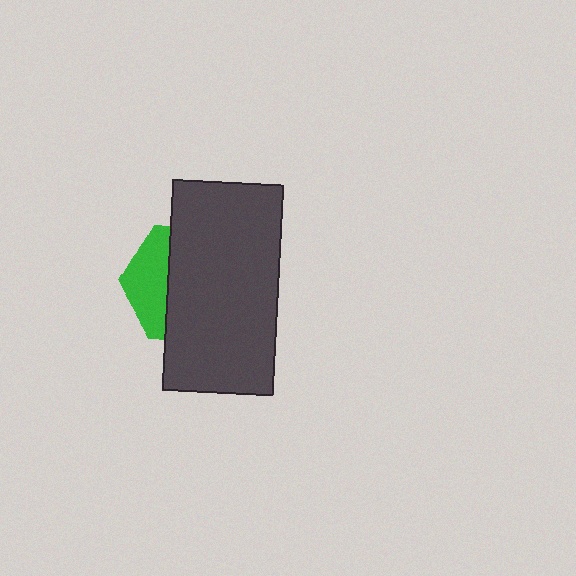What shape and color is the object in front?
The object in front is a dark gray rectangle.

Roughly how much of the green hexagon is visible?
A small part of it is visible (roughly 33%).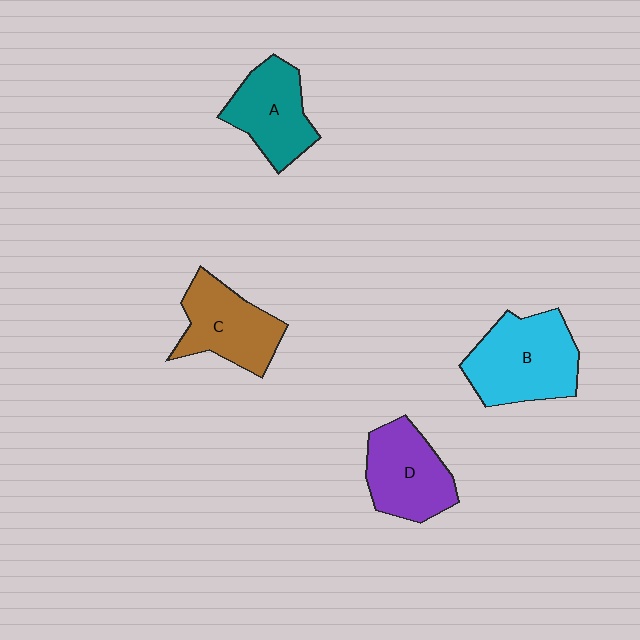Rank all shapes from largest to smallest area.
From largest to smallest: B (cyan), D (purple), C (brown), A (teal).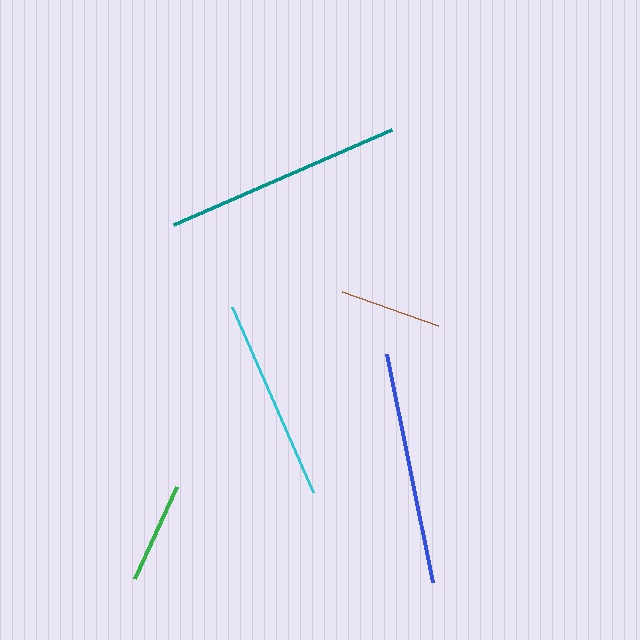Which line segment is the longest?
The teal line is the longest at approximately 239 pixels.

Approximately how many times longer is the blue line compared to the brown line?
The blue line is approximately 2.3 times the length of the brown line.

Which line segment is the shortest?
The green line is the shortest at approximately 101 pixels.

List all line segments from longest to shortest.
From longest to shortest: teal, blue, cyan, brown, green.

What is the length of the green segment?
The green segment is approximately 101 pixels long.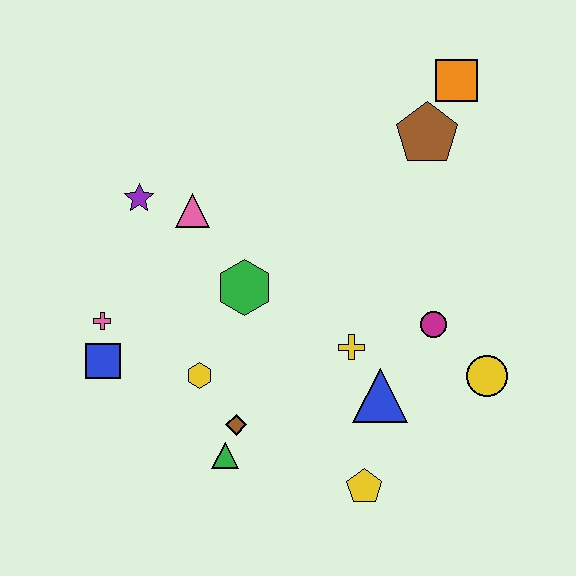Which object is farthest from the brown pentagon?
The blue square is farthest from the brown pentagon.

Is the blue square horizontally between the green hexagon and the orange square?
No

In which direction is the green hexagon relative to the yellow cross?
The green hexagon is to the left of the yellow cross.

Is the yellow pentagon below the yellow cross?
Yes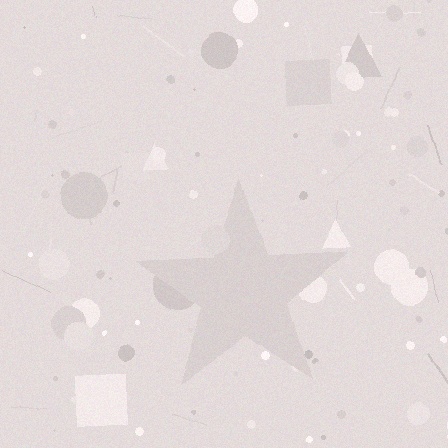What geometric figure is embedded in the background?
A star is embedded in the background.